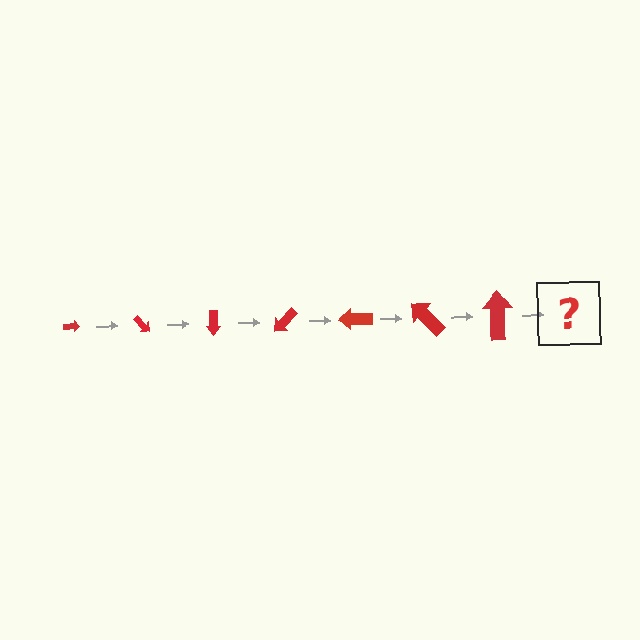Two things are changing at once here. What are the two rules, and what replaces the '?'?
The two rules are that the arrow grows larger each step and it rotates 45 degrees each step. The '?' should be an arrow, larger than the previous one and rotated 315 degrees from the start.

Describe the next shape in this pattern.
It should be an arrow, larger than the previous one and rotated 315 degrees from the start.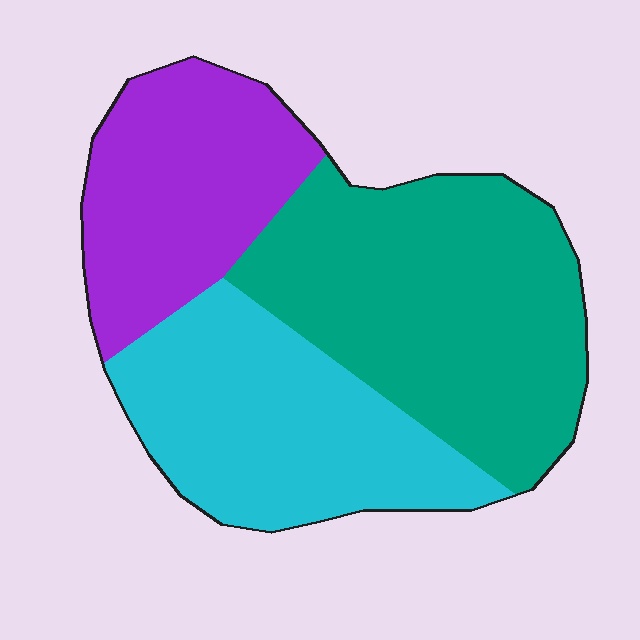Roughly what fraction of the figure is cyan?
Cyan takes up about one third (1/3) of the figure.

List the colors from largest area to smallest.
From largest to smallest: teal, cyan, purple.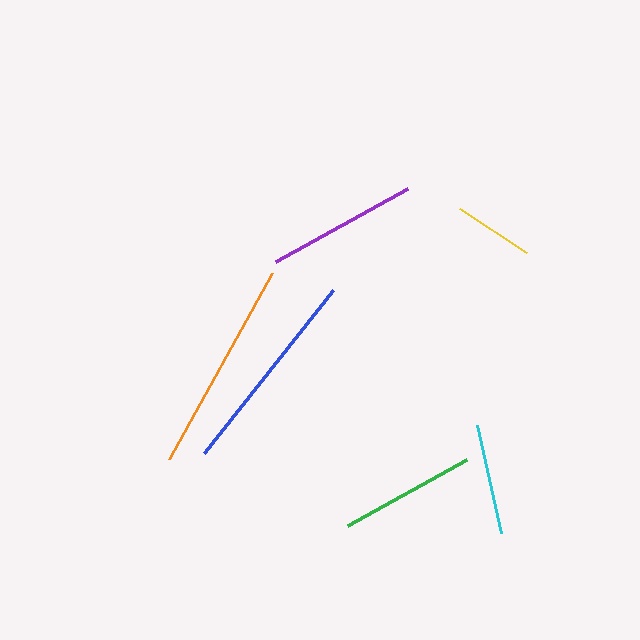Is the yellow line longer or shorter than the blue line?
The blue line is longer than the yellow line.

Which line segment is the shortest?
The yellow line is the shortest at approximately 79 pixels.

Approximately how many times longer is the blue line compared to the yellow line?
The blue line is approximately 2.6 times the length of the yellow line.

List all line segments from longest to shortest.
From longest to shortest: orange, blue, purple, green, cyan, yellow.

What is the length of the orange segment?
The orange segment is approximately 212 pixels long.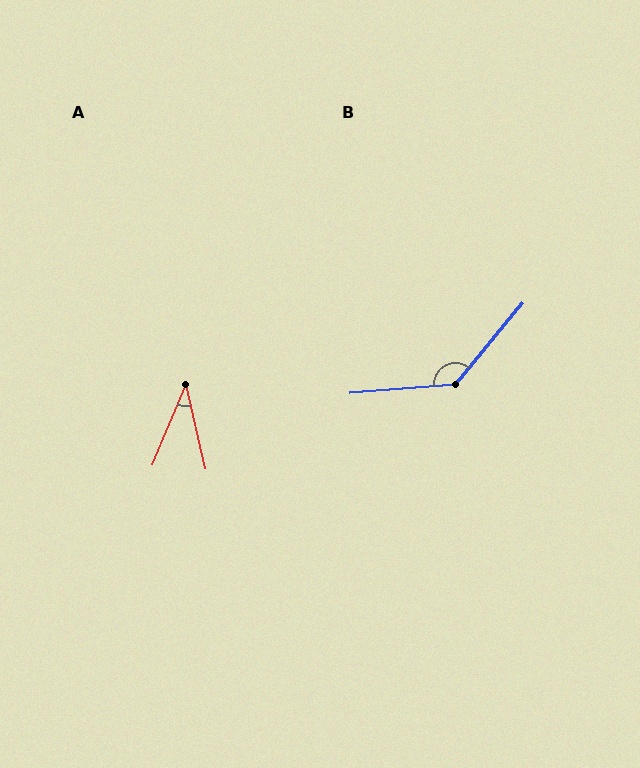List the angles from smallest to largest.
A (36°), B (135°).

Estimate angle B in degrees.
Approximately 135 degrees.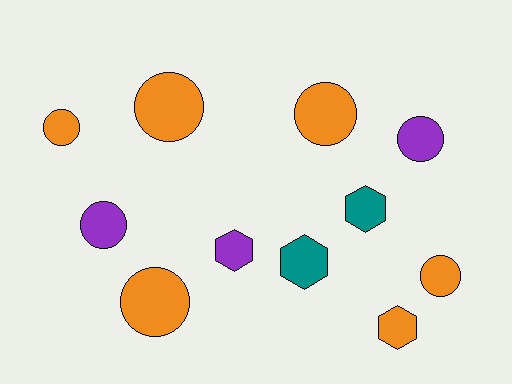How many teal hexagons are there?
There are 2 teal hexagons.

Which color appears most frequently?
Orange, with 6 objects.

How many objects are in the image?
There are 11 objects.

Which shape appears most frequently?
Circle, with 7 objects.